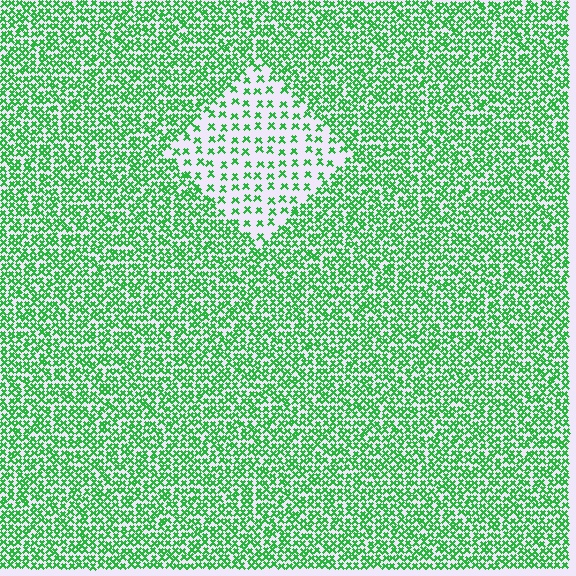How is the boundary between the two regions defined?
The boundary is defined by a change in element density (approximately 2.6x ratio). All elements are the same color, size, and shape.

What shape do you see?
I see a diamond.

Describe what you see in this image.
The image contains small green elements arranged at two different densities. A diamond-shaped region is visible where the elements are less densely packed than the surrounding area.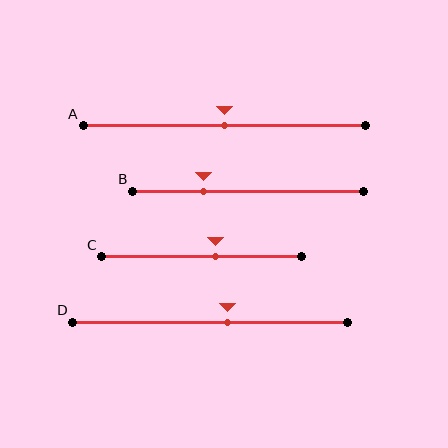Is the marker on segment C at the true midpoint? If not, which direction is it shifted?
No, the marker on segment C is shifted to the right by about 7% of the segment length.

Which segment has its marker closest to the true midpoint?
Segment A has its marker closest to the true midpoint.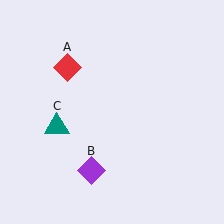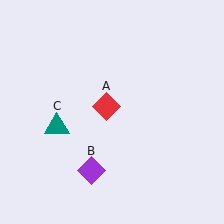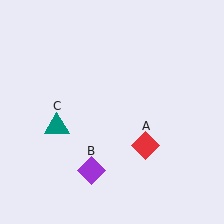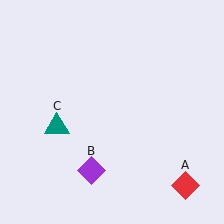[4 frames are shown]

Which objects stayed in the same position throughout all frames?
Purple diamond (object B) and teal triangle (object C) remained stationary.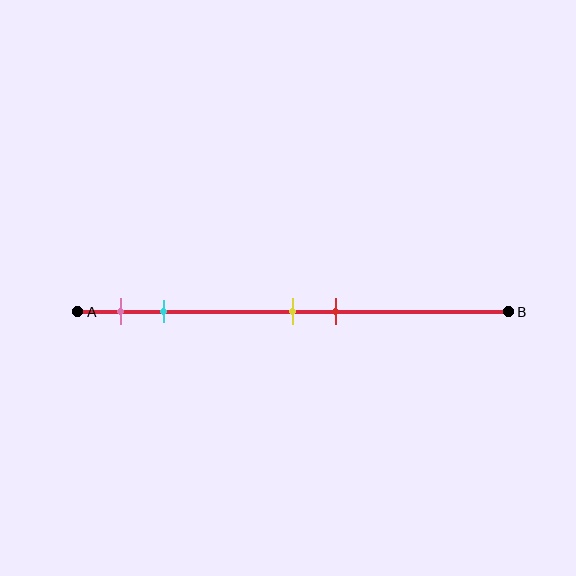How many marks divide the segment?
There are 4 marks dividing the segment.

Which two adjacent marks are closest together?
The yellow and red marks are the closest adjacent pair.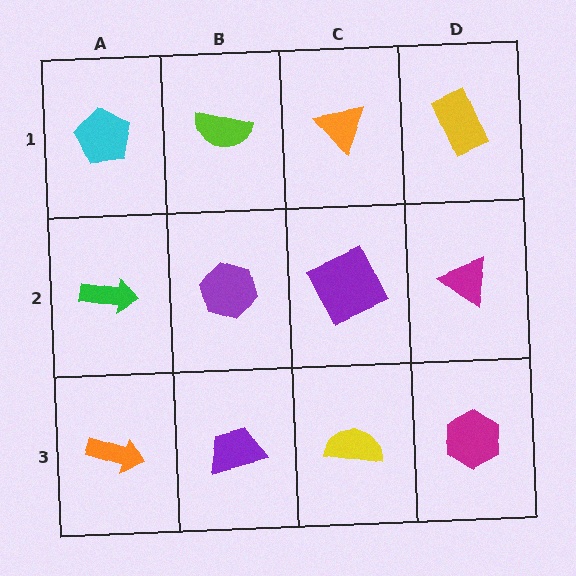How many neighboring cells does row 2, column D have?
3.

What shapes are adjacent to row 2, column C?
An orange triangle (row 1, column C), a yellow semicircle (row 3, column C), a purple hexagon (row 2, column B), a magenta triangle (row 2, column D).